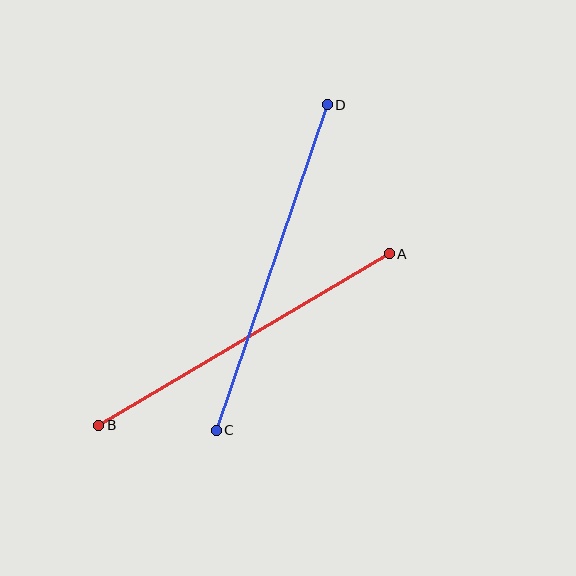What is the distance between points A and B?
The distance is approximately 338 pixels.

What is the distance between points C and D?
The distance is approximately 344 pixels.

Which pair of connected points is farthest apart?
Points C and D are farthest apart.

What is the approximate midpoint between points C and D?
The midpoint is at approximately (272, 268) pixels.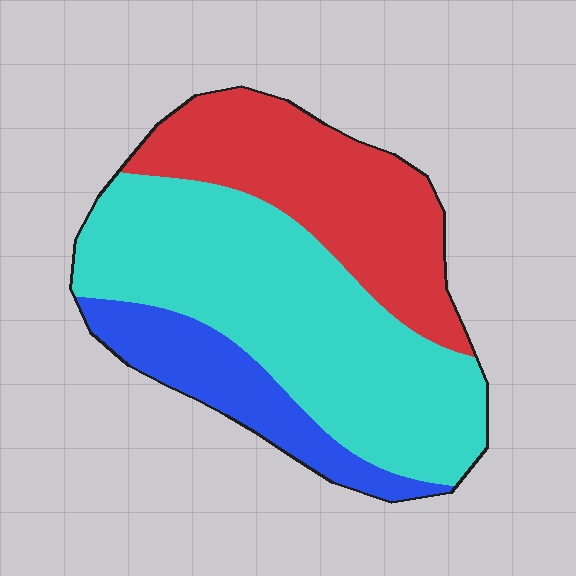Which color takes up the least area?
Blue, at roughly 15%.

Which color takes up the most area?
Cyan, at roughly 50%.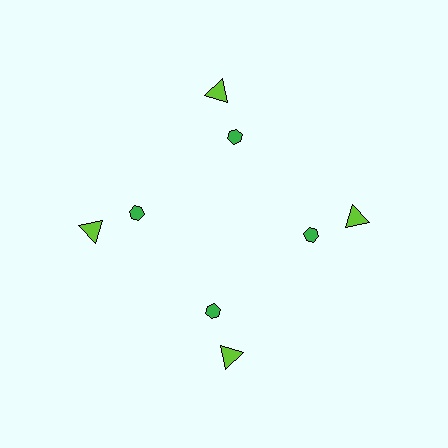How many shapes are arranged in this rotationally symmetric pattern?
There are 8 shapes, arranged in 4 groups of 2.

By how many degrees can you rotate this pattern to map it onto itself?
The pattern maps onto itself every 90 degrees of rotation.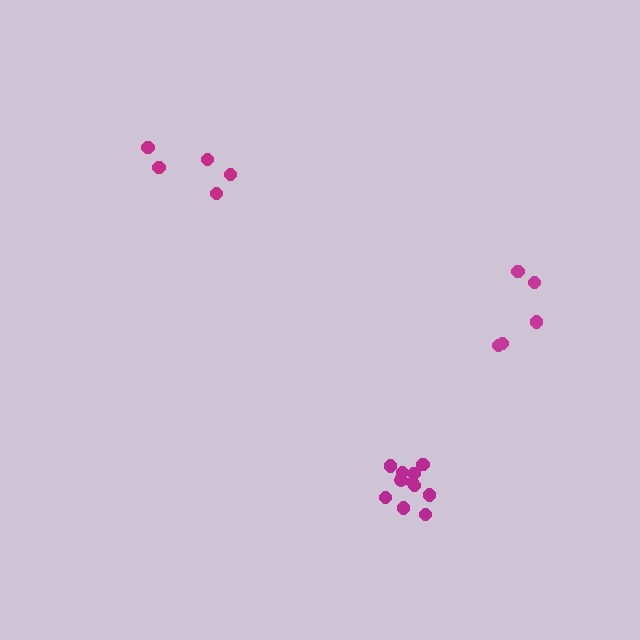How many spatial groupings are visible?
There are 3 spatial groupings.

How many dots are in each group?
Group 1: 5 dots, Group 2: 5 dots, Group 3: 11 dots (21 total).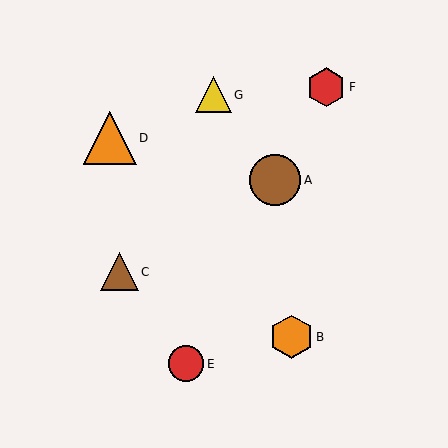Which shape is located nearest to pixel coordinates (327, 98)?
The red hexagon (labeled F) at (326, 87) is nearest to that location.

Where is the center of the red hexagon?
The center of the red hexagon is at (326, 87).